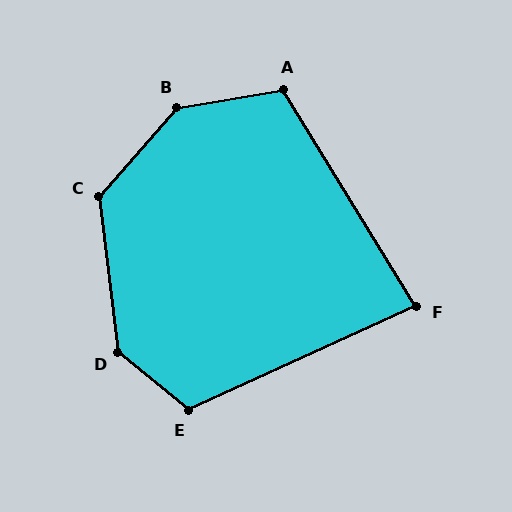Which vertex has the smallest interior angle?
F, at approximately 83 degrees.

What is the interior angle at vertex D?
Approximately 136 degrees (obtuse).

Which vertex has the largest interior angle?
B, at approximately 141 degrees.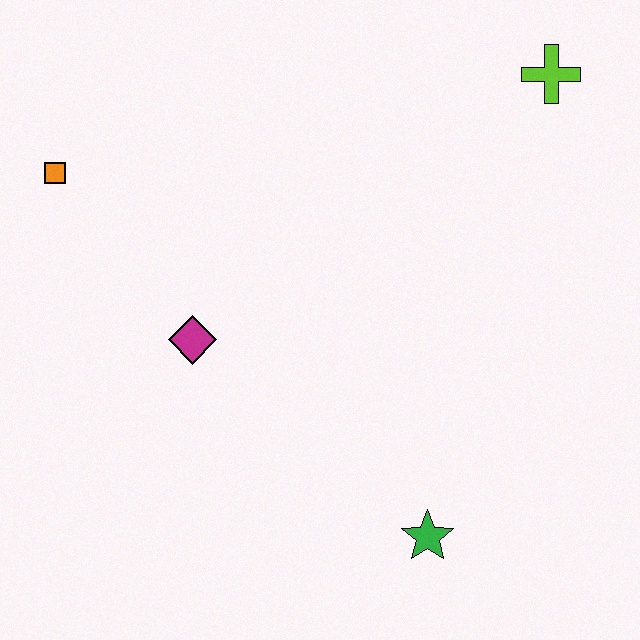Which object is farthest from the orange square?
The green star is farthest from the orange square.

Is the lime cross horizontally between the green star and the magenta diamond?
No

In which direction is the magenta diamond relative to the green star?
The magenta diamond is to the left of the green star.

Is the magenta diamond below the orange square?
Yes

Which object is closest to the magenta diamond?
The orange square is closest to the magenta diamond.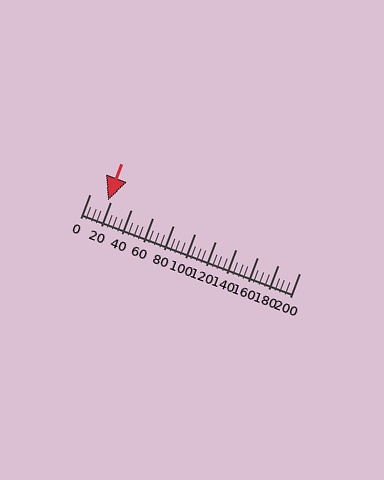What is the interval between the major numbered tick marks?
The major tick marks are spaced 20 units apart.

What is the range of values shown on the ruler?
The ruler shows values from 0 to 200.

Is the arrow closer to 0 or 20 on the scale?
The arrow is closer to 20.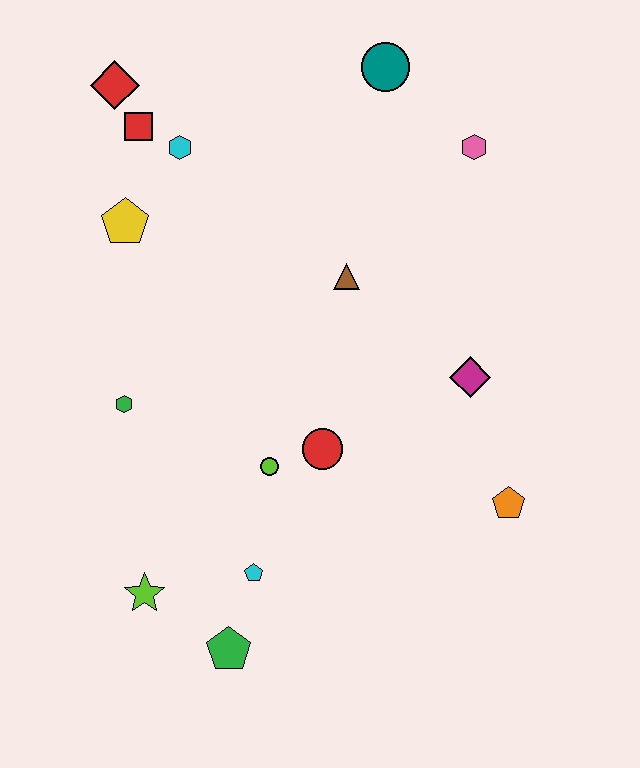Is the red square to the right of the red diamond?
Yes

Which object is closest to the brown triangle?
The magenta diamond is closest to the brown triangle.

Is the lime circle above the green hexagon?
No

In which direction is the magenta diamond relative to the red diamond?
The magenta diamond is to the right of the red diamond.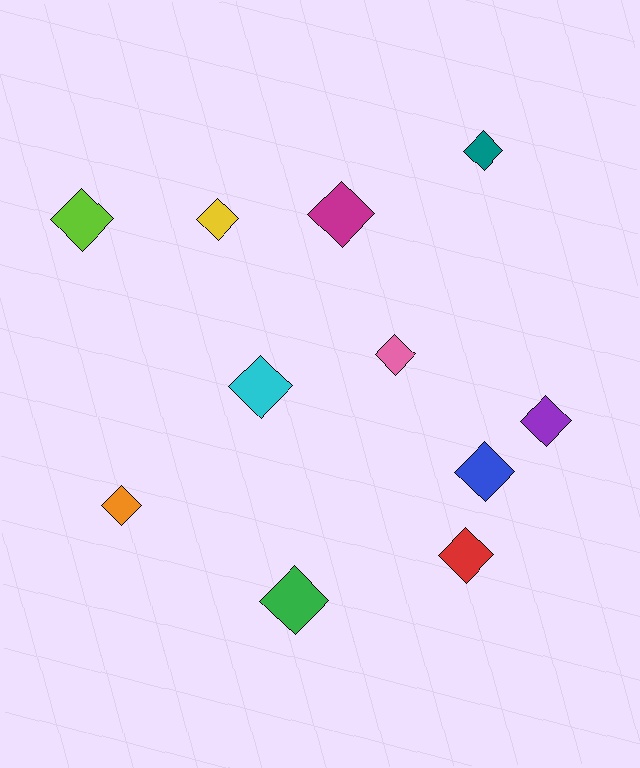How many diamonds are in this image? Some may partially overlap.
There are 11 diamonds.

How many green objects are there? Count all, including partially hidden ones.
There is 1 green object.